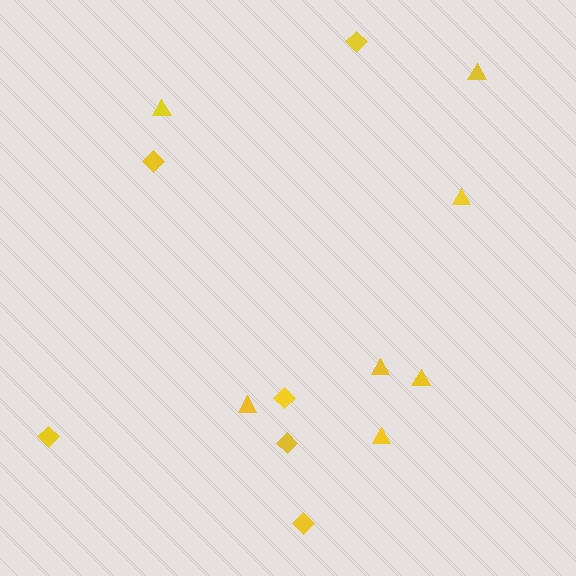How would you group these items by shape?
There are 2 groups: one group of diamonds (6) and one group of triangles (7).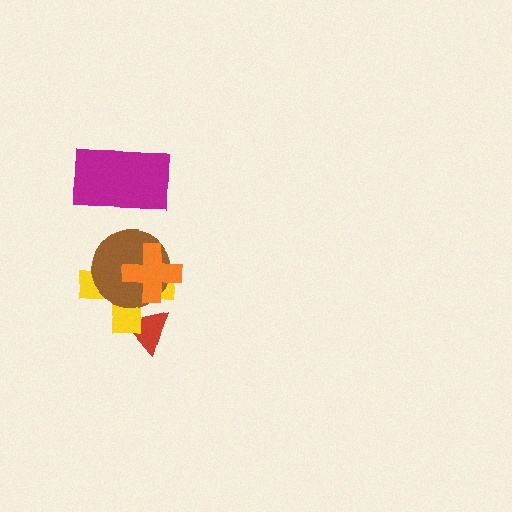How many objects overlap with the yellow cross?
3 objects overlap with the yellow cross.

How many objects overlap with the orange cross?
2 objects overlap with the orange cross.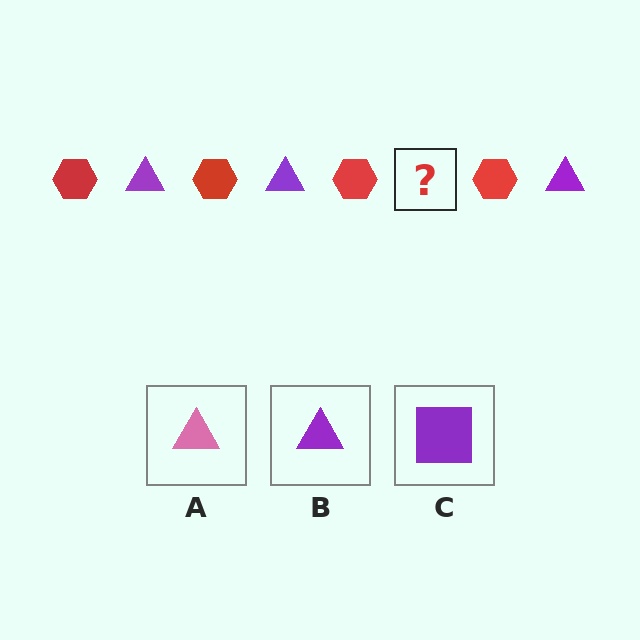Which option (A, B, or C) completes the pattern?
B.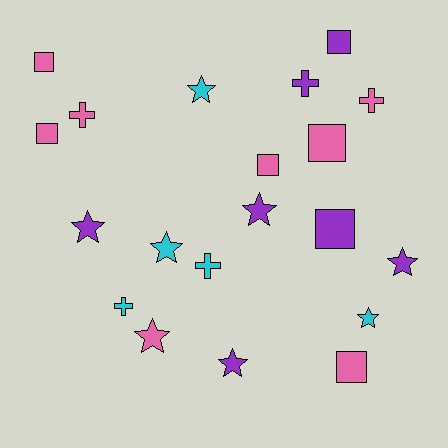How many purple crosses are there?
There is 1 purple cross.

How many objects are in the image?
There are 20 objects.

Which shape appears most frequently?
Star, with 8 objects.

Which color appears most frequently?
Pink, with 8 objects.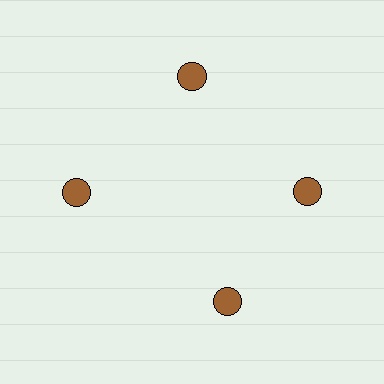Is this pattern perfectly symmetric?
No. The 4 brown circles are arranged in a ring, but one element near the 6 o'clock position is rotated out of alignment along the ring, breaking the 4-fold rotational symmetry.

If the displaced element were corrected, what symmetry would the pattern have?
It would have 4-fold rotational symmetry — the pattern would map onto itself every 90 degrees.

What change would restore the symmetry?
The symmetry would be restored by rotating it back into even spacing with its neighbors so that all 4 circles sit at equal angles and equal distance from the center.